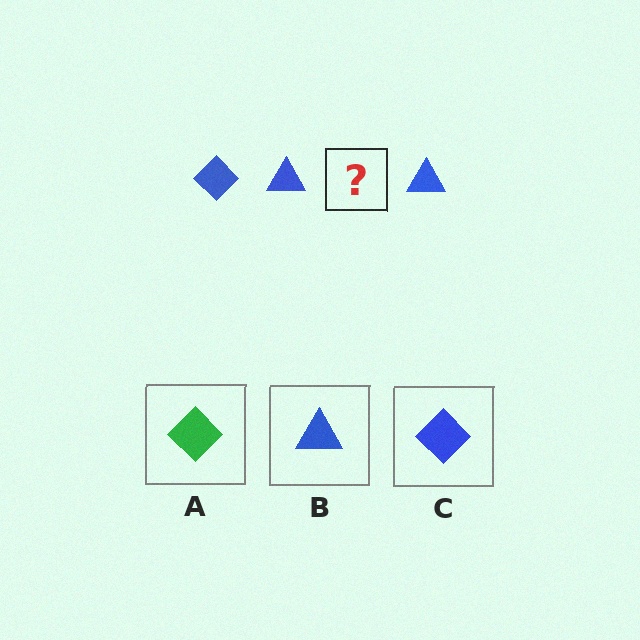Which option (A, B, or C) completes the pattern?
C.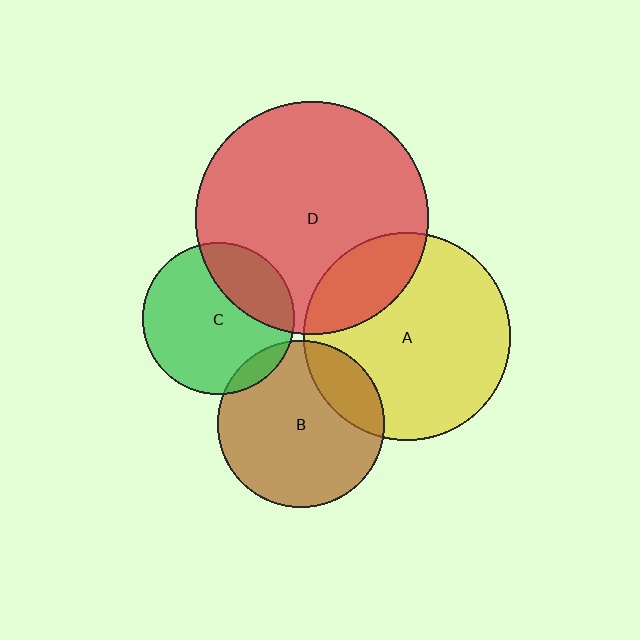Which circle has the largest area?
Circle D (red).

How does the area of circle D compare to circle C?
Approximately 2.4 times.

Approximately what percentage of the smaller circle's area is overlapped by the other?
Approximately 10%.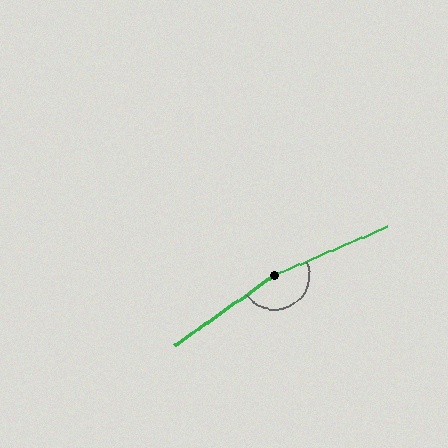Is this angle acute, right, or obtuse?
It is obtuse.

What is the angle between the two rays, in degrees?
Approximately 167 degrees.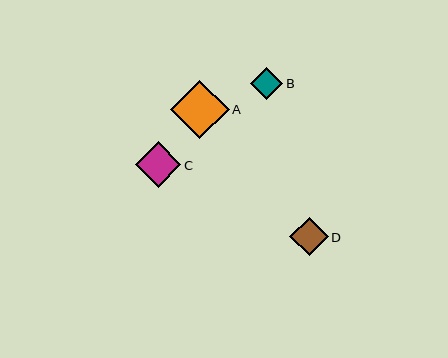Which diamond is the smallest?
Diamond B is the smallest with a size of approximately 32 pixels.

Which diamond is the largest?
Diamond A is the largest with a size of approximately 59 pixels.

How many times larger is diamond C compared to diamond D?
Diamond C is approximately 1.2 times the size of diamond D.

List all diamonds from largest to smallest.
From largest to smallest: A, C, D, B.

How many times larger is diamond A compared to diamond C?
Diamond A is approximately 1.3 times the size of diamond C.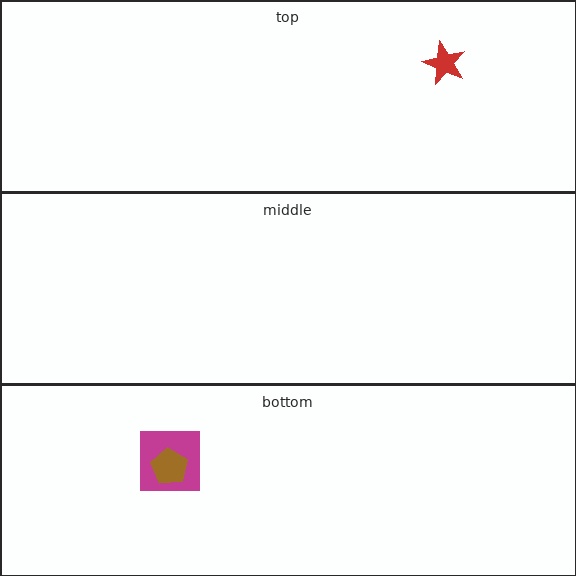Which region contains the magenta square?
The bottom region.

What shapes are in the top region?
The red star.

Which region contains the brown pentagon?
The bottom region.